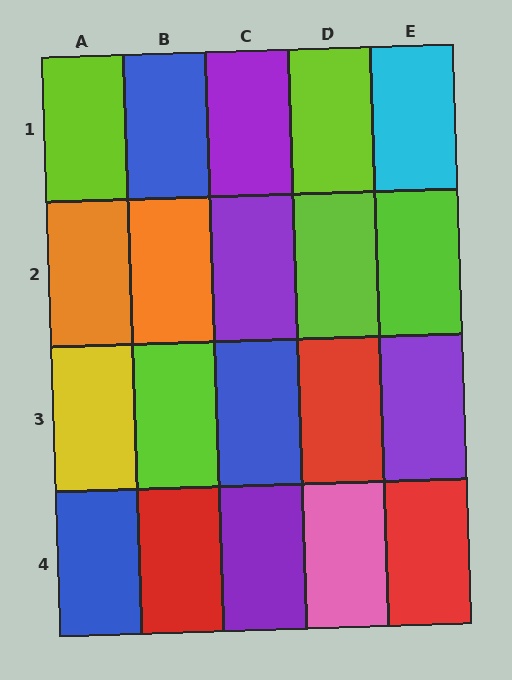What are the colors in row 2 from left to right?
Orange, orange, purple, lime, lime.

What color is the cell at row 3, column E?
Purple.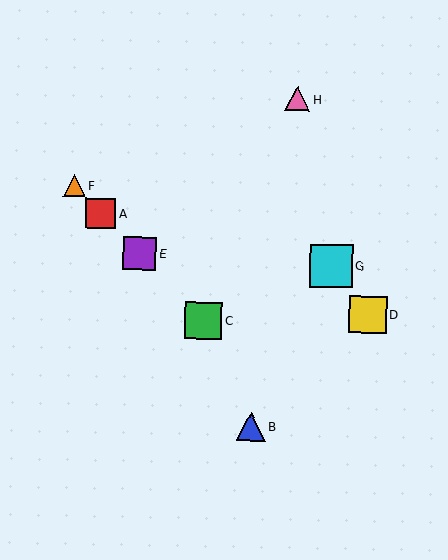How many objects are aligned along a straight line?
4 objects (A, C, E, F) are aligned along a straight line.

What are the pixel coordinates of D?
Object D is at (368, 315).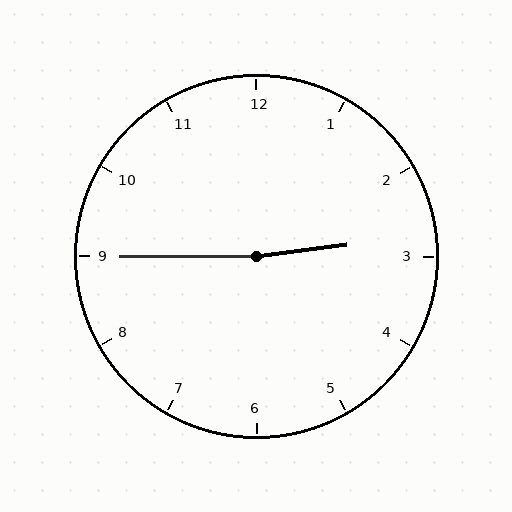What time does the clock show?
2:45.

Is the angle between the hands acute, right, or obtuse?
It is obtuse.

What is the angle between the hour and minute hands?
Approximately 172 degrees.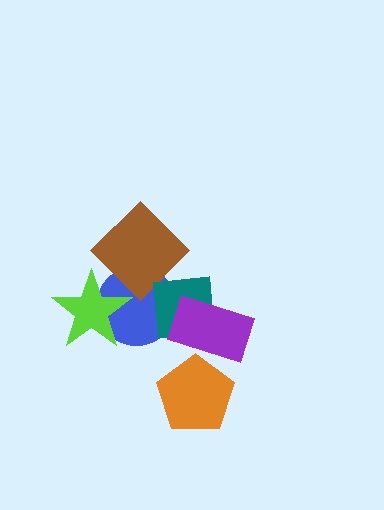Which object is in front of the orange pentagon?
The purple rectangle is in front of the orange pentagon.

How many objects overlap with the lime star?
2 objects overlap with the lime star.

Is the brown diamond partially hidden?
Yes, it is partially covered by another shape.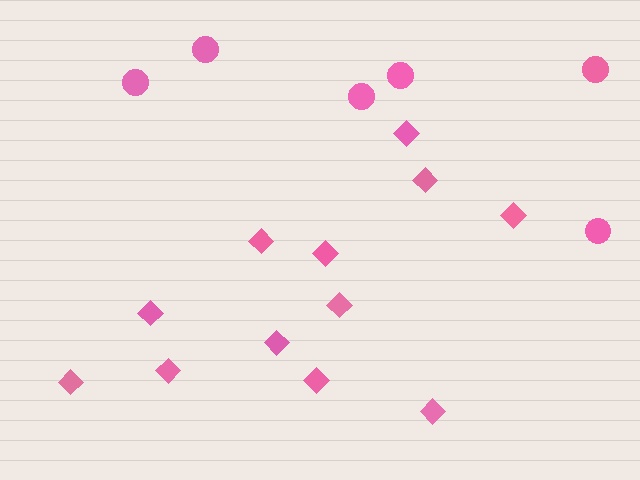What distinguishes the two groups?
There are 2 groups: one group of diamonds (12) and one group of circles (6).